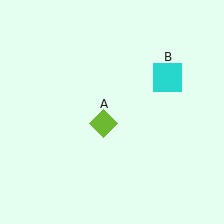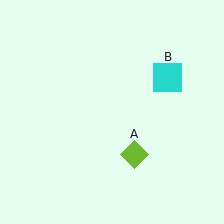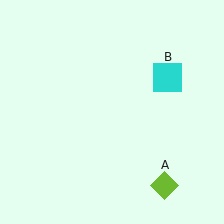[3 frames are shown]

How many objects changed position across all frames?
1 object changed position: lime diamond (object A).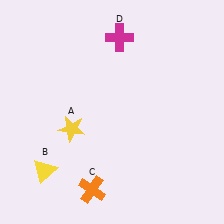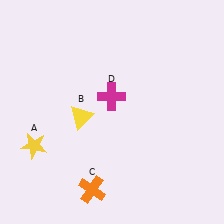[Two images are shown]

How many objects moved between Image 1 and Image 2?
3 objects moved between the two images.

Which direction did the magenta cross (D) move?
The magenta cross (D) moved down.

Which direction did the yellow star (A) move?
The yellow star (A) moved left.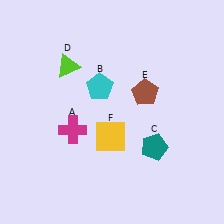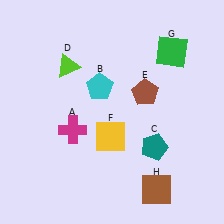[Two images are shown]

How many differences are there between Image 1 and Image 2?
There are 2 differences between the two images.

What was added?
A green square (G), a brown square (H) were added in Image 2.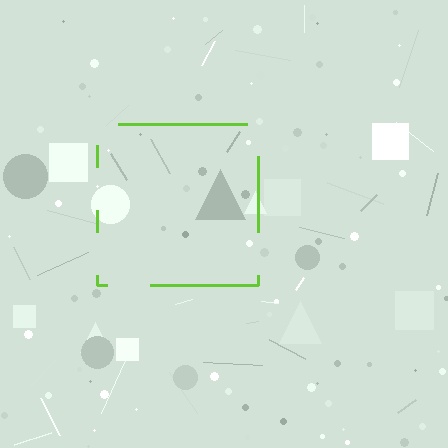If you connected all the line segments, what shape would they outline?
They would outline a square.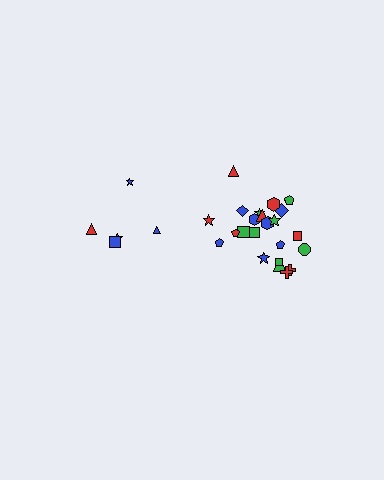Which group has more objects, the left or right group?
The right group.